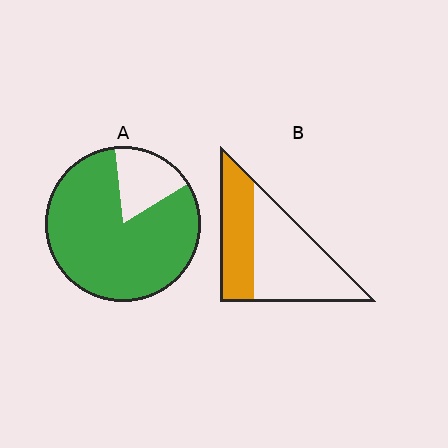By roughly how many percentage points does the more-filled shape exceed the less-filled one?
By roughly 45 percentage points (A over B).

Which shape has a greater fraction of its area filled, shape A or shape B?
Shape A.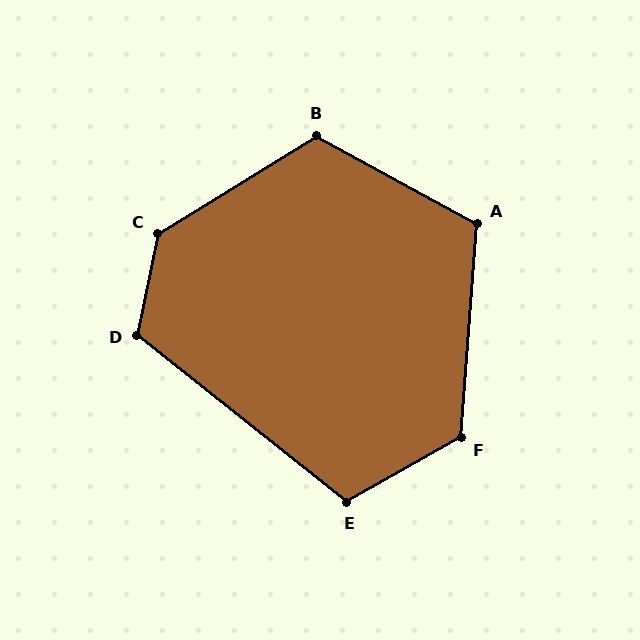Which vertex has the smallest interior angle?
E, at approximately 112 degrees.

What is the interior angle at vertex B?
Approximately 120 degrees (obtuse).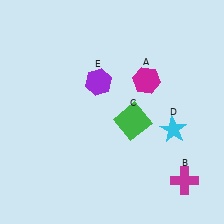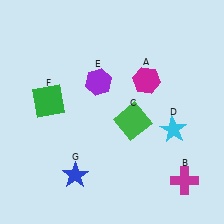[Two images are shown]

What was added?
A green square (F), a blue star (G) were added in Image 2.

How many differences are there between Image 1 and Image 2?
There are 2 differences between the two images.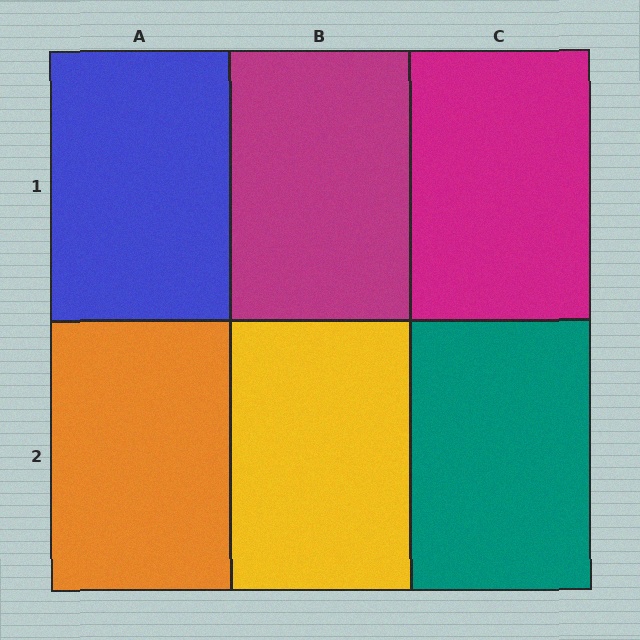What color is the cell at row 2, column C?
Teal.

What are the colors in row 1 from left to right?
Blue, magenta, magenta.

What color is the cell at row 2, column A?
Orange.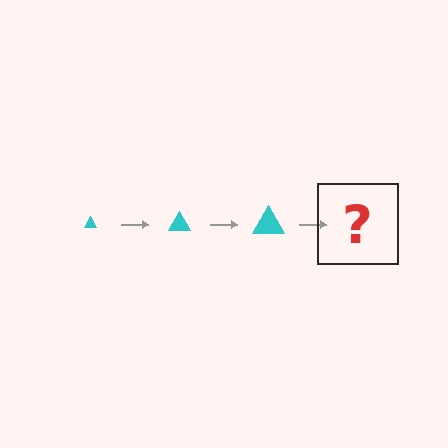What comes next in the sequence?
The next element should be a cyan triangle, larger than the previous one.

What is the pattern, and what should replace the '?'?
The pattern is that the triangle gets progressively larger each step. The '?' should be a cyan triangle, larger than the previous one.